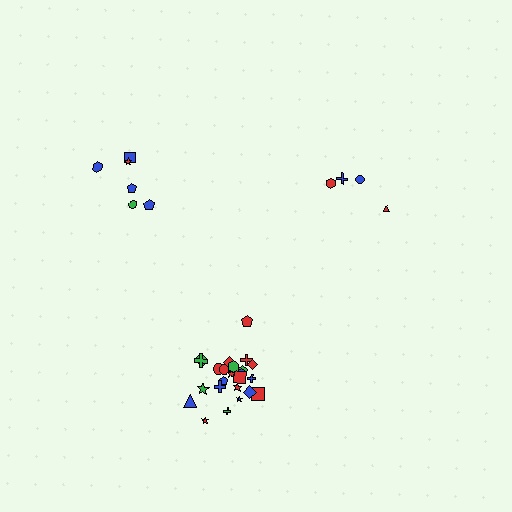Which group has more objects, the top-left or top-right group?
The top-left group.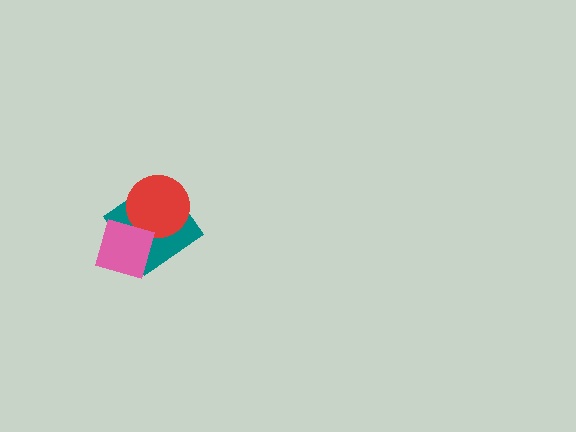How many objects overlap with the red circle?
2 objects overlap with the red circle.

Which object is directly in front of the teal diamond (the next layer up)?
The red circle is directly in front of the teal diamond.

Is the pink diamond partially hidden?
No, no other shape covers it.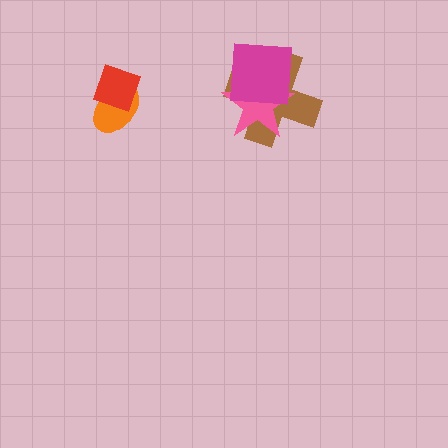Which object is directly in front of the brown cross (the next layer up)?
The pink star is directly in front of the brown cross.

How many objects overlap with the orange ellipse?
1 object overlaps with the orange ellipse.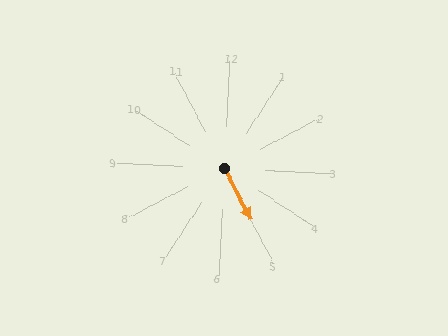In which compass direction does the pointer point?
Southeast.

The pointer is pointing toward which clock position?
Roughly 5 o'clock.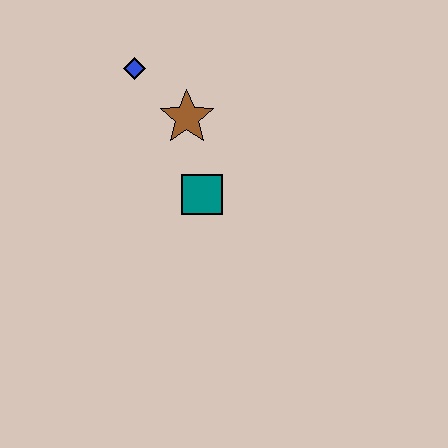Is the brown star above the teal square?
Yes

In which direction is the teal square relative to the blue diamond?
The teal square is below the blue diamond.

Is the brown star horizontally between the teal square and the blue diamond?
Yes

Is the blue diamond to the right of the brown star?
No